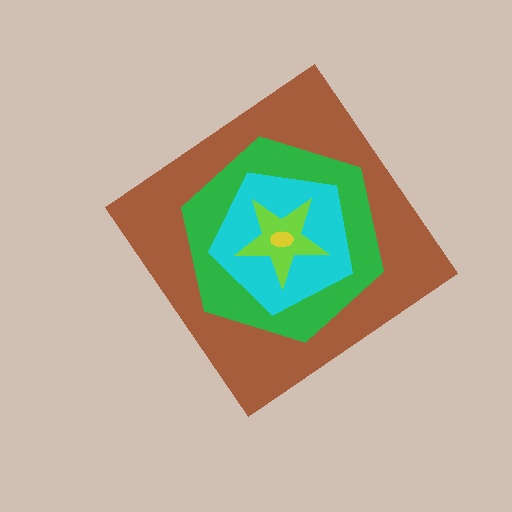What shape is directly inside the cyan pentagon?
The lime star.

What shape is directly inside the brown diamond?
The green hexagon.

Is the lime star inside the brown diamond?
Yes.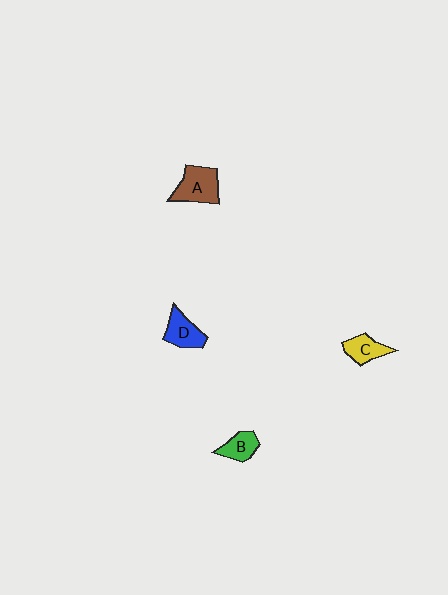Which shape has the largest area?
Shape A (brown).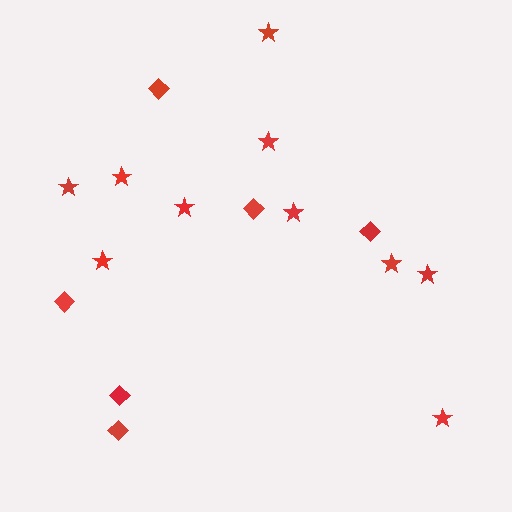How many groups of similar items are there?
There are 2 groups: one group of diamonds (6) and one group of stars (10).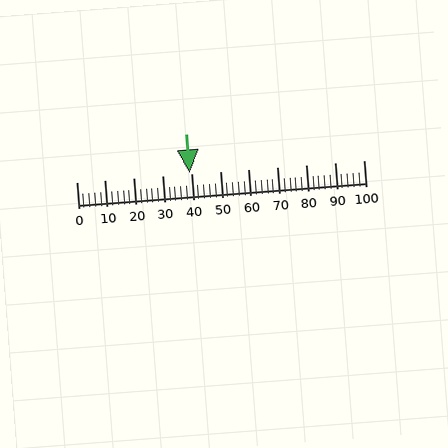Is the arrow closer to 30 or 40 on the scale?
The arrow is closer to 40.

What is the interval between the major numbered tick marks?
The major tick marks are spaced 10 units apart.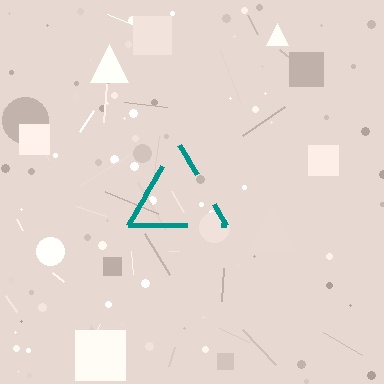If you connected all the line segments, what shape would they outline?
They would outline a triangle.